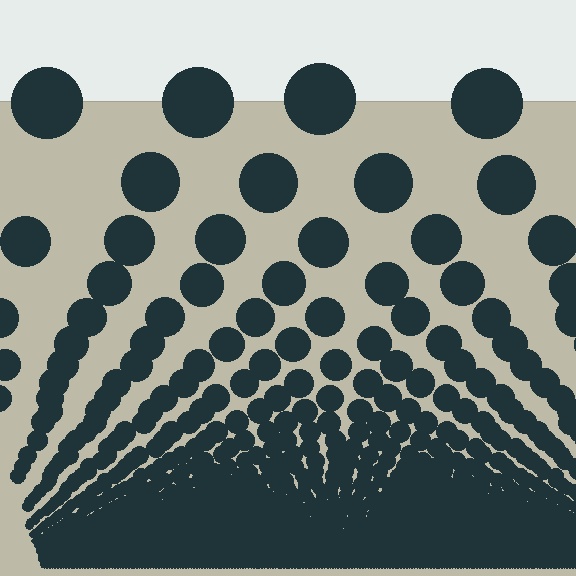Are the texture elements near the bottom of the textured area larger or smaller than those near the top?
Smaller. The gradient is inverted — elements near the bottom are smaller and denser.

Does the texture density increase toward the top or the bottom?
Density increases toward the bottom.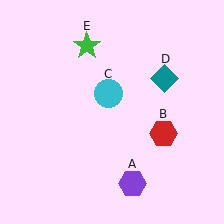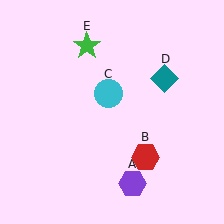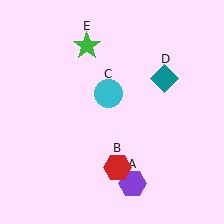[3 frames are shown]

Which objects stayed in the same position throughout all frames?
Purple hexagon (object A) and cyan circle (object C) and teal diamond (object D) and green star (object E) remained stationary.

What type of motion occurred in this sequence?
The red hexagon (object B) rotated clockwise around the center of the scene.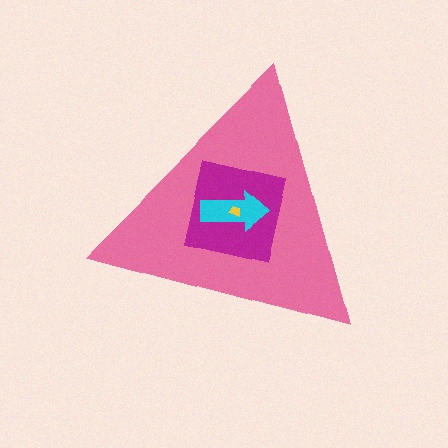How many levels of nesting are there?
4.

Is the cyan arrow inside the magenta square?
Yes.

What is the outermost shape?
The pink triangle.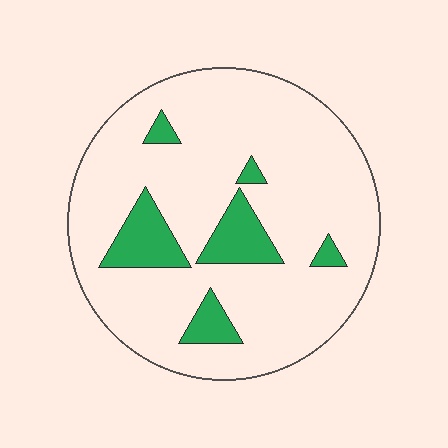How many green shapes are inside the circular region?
6.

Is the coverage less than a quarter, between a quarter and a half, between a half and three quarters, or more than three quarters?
Less than a quarter.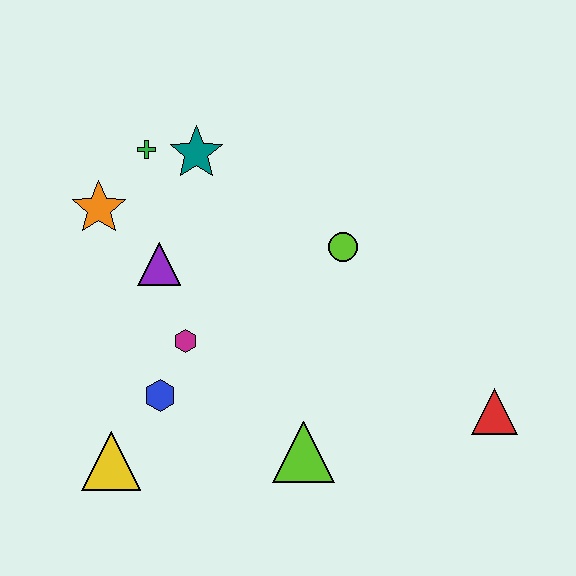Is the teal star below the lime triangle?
No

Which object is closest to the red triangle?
The lime triangle is closest to the red triangle.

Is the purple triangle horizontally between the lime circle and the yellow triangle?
Yes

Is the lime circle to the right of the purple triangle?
Yes